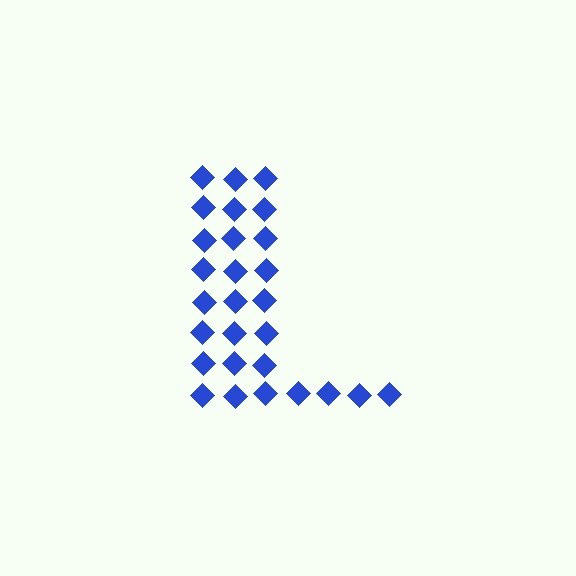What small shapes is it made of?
It is made of small diamonds.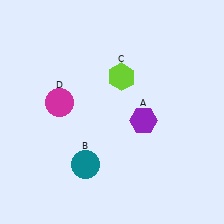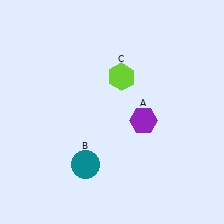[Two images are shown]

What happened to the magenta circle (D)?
The magenta circle (D) was removed in Image 2. It was in the top-left area of Image 1.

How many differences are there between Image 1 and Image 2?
There is 1 difference between the two images.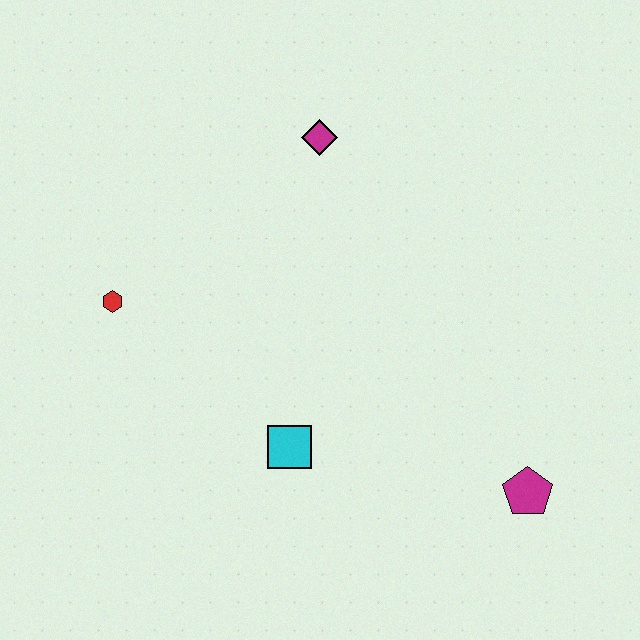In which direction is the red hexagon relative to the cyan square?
The red hexagon is to the left of the cyan square.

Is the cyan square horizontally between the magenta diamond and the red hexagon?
Yes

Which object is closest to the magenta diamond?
The red hexagon is closest to the magenta diamond.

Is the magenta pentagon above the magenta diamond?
No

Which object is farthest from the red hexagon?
The magenta pentagon is farthest from the red hexagon.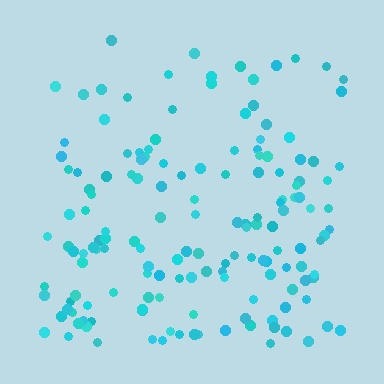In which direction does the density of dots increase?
From top to bottom, with the bottom side densest.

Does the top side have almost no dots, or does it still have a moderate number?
Still a moderate number, just noticeably fewer than the bottom.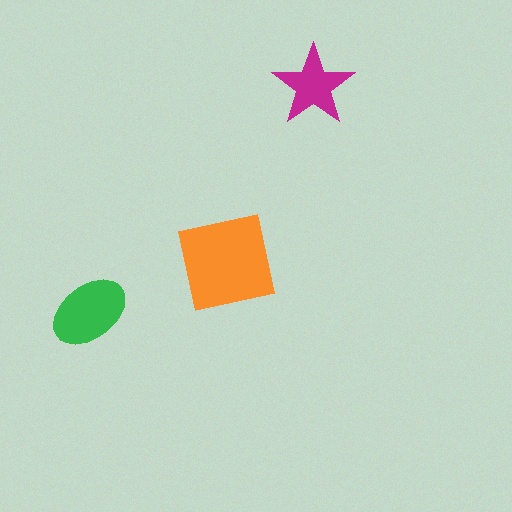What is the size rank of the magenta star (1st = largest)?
3rd.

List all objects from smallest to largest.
The magenta star, the green ellipse, the orange square.